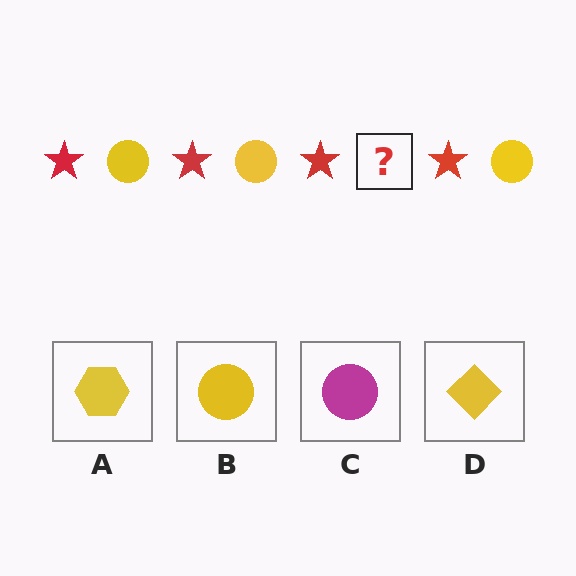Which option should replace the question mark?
Option B.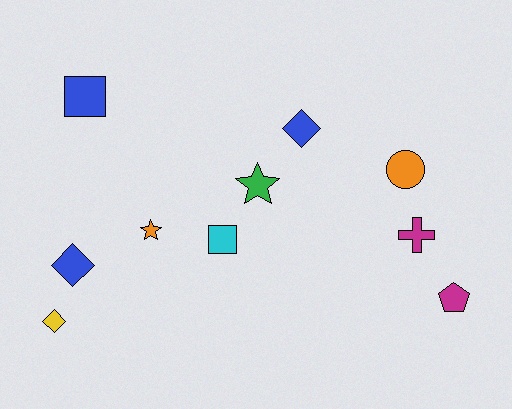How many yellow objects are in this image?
There is 1 yellow object.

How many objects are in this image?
There are 10 objects.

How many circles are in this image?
There is 1 circle.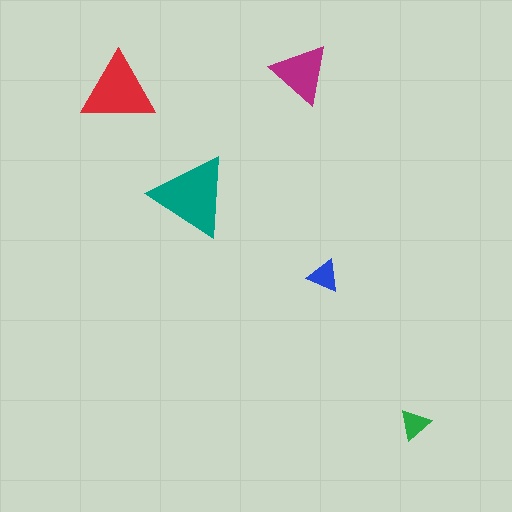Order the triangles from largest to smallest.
the teal one, the red one, the magenta one, the blue one, the green one.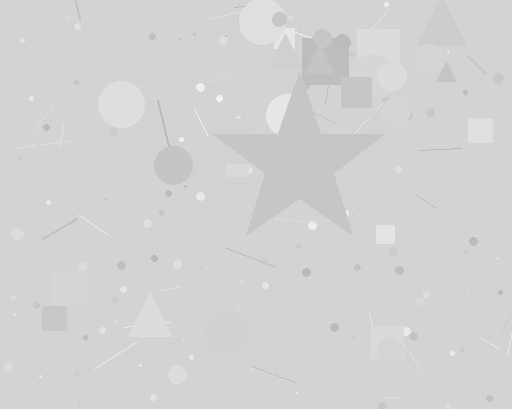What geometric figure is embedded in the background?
A star is embedded in the background.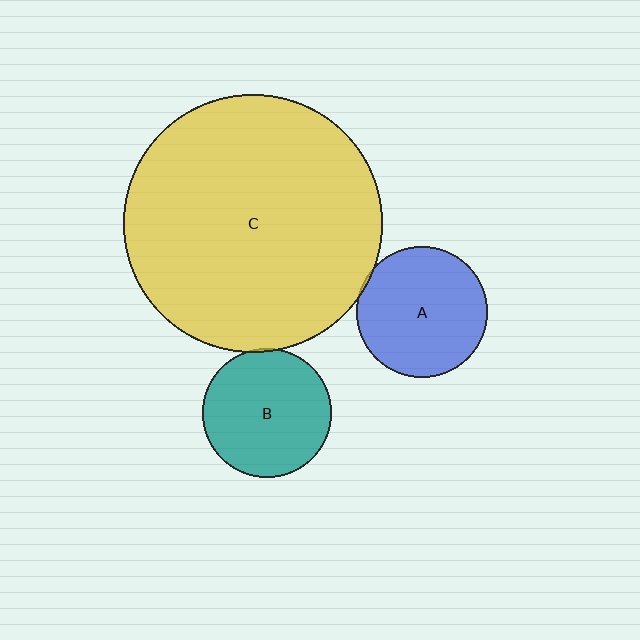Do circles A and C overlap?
Yes.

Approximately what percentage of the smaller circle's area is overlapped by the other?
Approximately 5%.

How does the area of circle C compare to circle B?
Approximately 4.0 times.